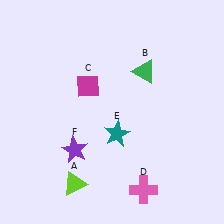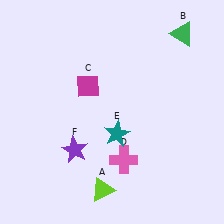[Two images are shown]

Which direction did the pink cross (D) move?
The pink cross (D) moved up.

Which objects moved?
The objects that moved are: the lime triangle (A), the green triangle (B), the pink cross (D).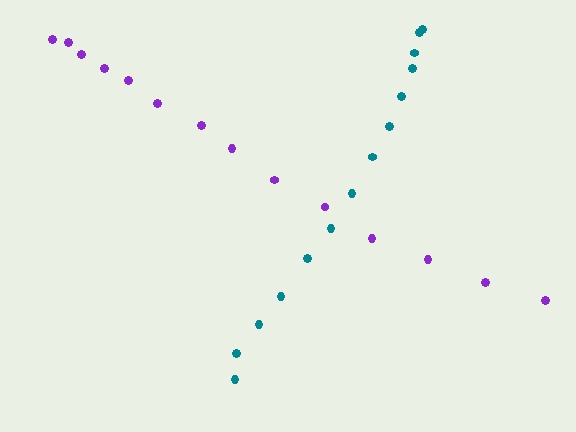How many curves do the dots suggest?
There are 2 distinct paths.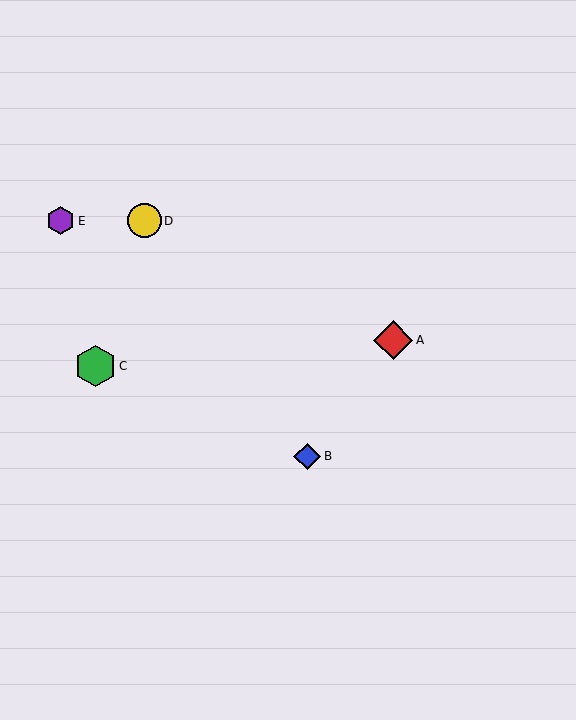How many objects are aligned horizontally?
2 objects (D, E) are aligned horizontally.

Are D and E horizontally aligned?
Yes, both are at y≈221.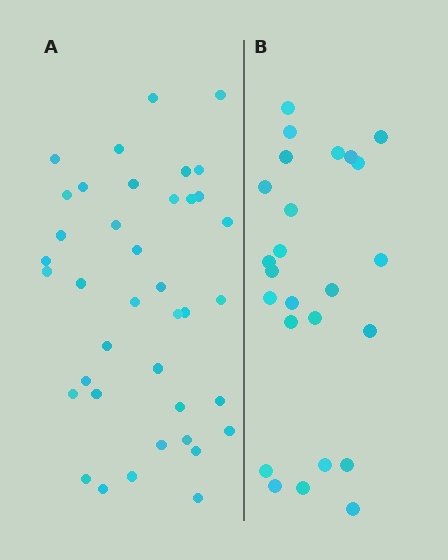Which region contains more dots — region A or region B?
Region A (the left region) has more dots.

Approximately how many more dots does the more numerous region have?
Region A has approximately 15 more dots than region B.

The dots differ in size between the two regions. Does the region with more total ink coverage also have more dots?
No. Region B has more total ink coverage because its dots are larger, but region A actually contains more individual dots. Total area can be misleading — the number of items is what matters here.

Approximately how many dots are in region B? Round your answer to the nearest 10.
About 20 dots. (The exact count is 25, which rounds to 20.)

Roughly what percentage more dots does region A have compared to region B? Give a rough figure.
About 55% more.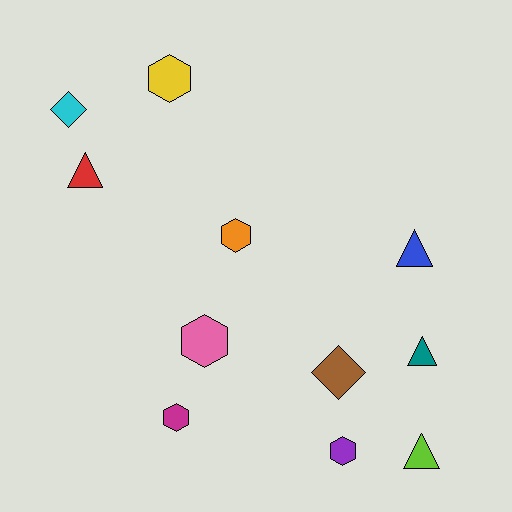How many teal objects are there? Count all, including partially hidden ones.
There is 1 teal object.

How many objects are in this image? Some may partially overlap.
There are 11 objects.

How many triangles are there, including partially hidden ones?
There are 4 triangles.